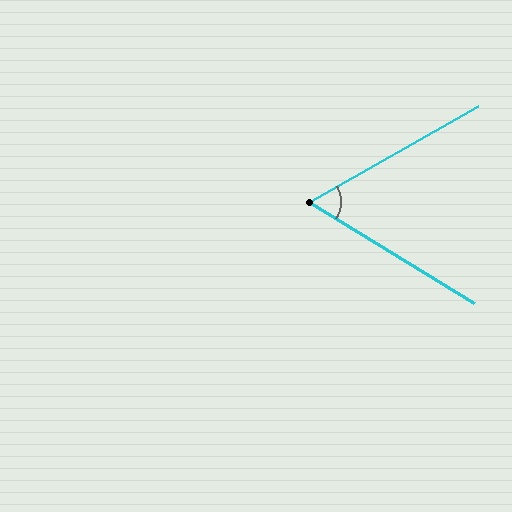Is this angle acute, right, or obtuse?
It is acute.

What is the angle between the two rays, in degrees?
Approximately 61 degrees.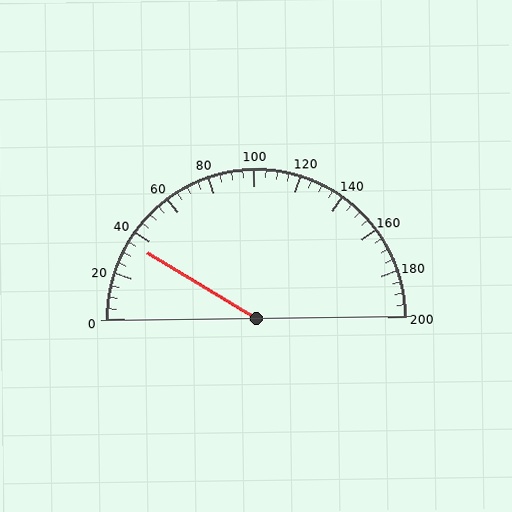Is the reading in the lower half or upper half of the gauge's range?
The reading is in the lower half of the range (0 to 200).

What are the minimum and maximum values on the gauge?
The gauge ranges from 0 to 200.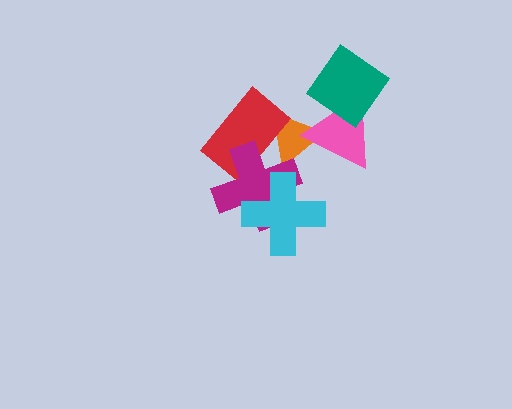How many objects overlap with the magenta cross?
3 objects overlap with the magenta cross.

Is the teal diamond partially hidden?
No, no other shape covers it.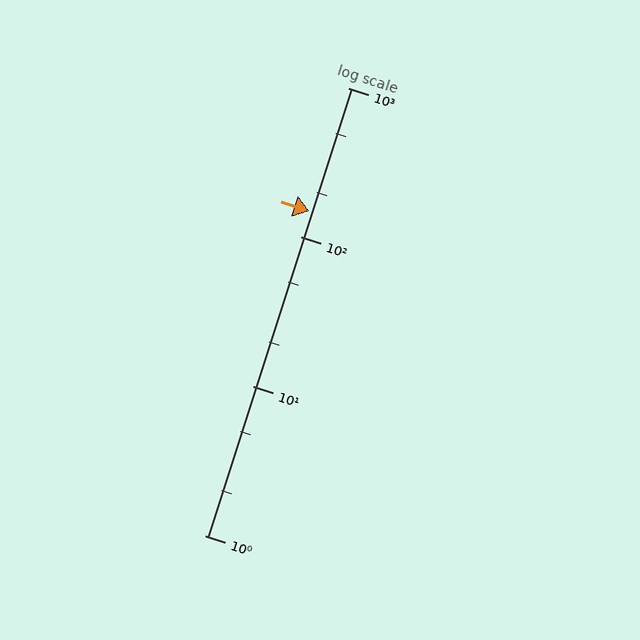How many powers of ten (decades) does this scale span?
The scale spans 3 decades, from 1 to 1000.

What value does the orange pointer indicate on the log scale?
The pointer indicates approximately 150.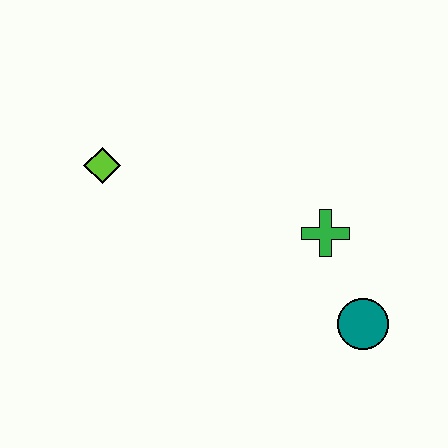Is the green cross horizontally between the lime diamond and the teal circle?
Yes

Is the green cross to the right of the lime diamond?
Yes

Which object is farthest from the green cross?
The lime diamond is farthest from the green cross.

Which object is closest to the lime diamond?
The green cross is closest to the lime diamond.